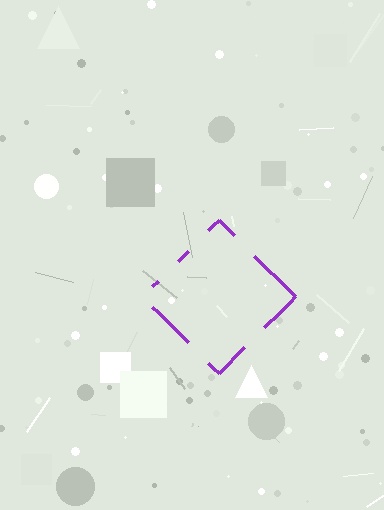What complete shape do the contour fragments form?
The contour fragments form a diamond.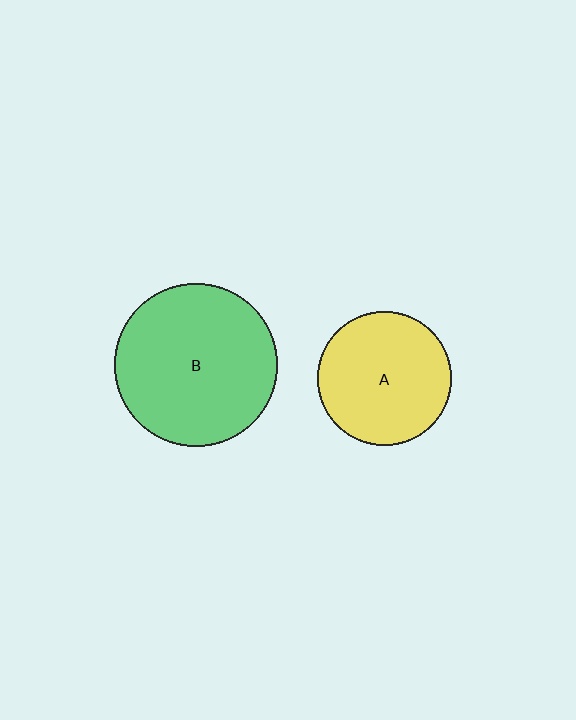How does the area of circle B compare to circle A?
Approximately 1.5 times.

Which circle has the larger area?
Circle B (green).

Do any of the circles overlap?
No, none of the circles overlap.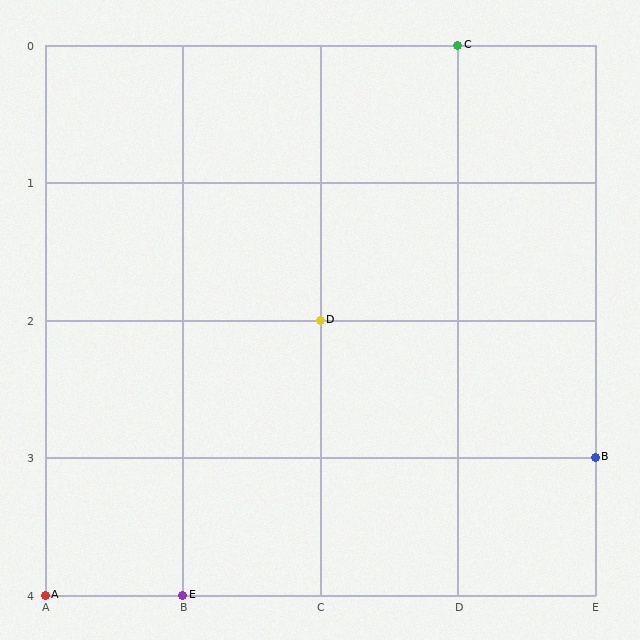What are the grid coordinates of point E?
Point E is at grid coordinates (B, 4).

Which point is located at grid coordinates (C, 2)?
Point D is at (C, 2).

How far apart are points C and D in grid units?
Points C and D are 1 column and 2 rows apart (about 2.2 grid units diagonally).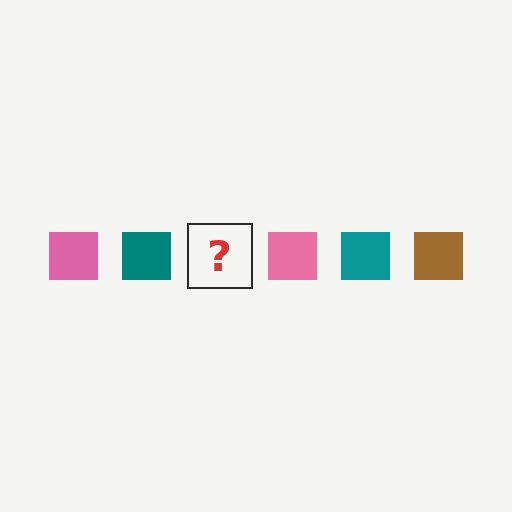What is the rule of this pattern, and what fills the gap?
The rule is that the pattern cycles through pink, teal, brown squares. The gap should be filled with a brown square.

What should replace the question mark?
The question mark should be replaced with a brown square.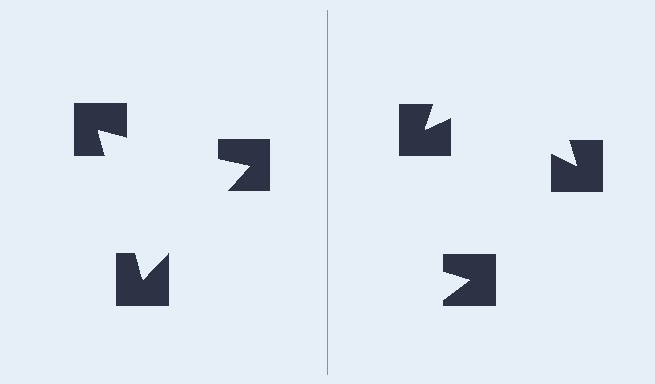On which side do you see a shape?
An illusory triangle appears on the left side. On the right side the wedge cuts are rotated, so no coherent shape forms.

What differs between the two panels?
The notched squares are positioned identically on both sides; only the wedge orientations differ. On the left they align to a triangle; on the right they are misaligned.